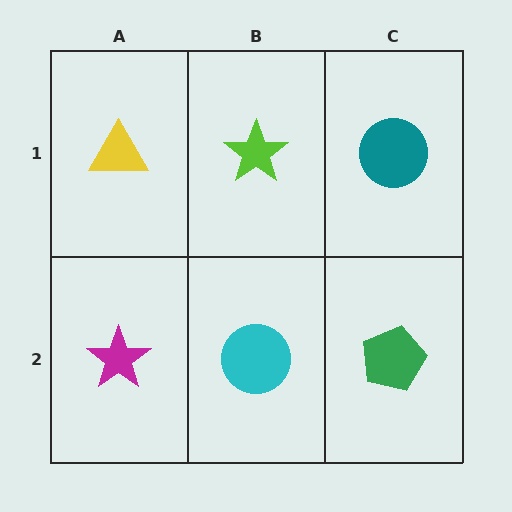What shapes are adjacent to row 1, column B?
A cyan circle (row 2, column B), a yellow triangle (row 1, column A), a teal circle (row 1, column C).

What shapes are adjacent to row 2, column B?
A lime star (row 1, column B), a magenta star (row 2, column A), a green pentagon (row 2, column C).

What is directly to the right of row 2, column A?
A cyan circle.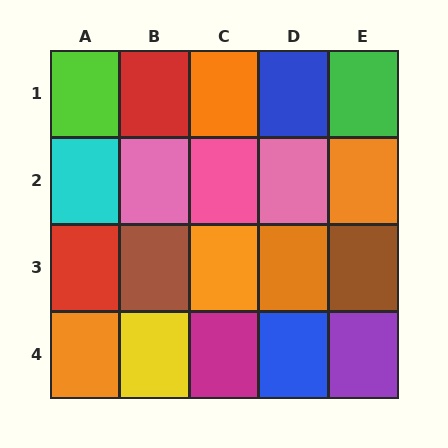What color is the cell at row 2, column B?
Pink.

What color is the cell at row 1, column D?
Blue.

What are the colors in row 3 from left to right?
Red, brown, orange, orange, brown.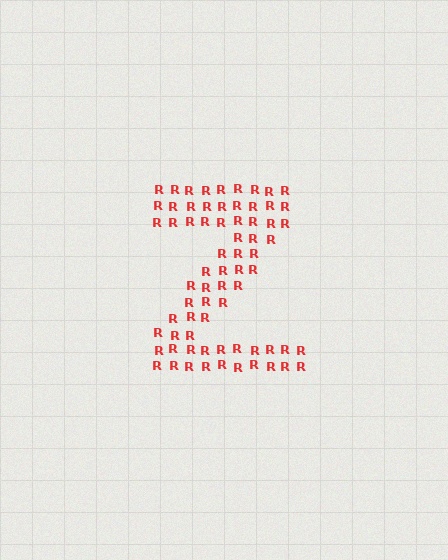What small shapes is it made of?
It is made of small letter R's.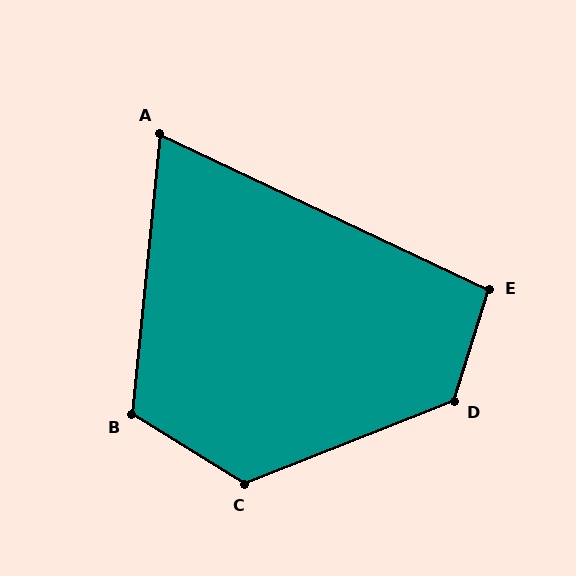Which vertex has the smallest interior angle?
A, at approximately 70 degrees.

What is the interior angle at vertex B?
Approximately 116 degrees (obtuse).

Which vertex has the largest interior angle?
D, at approximately 129 degrees.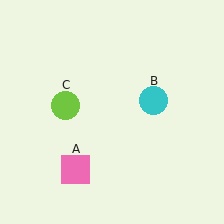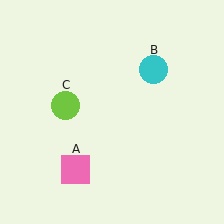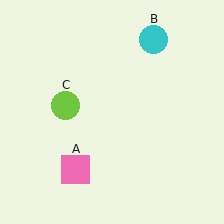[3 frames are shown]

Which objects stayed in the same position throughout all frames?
Pink square (object A) and lime circle (object C) remained stationary.